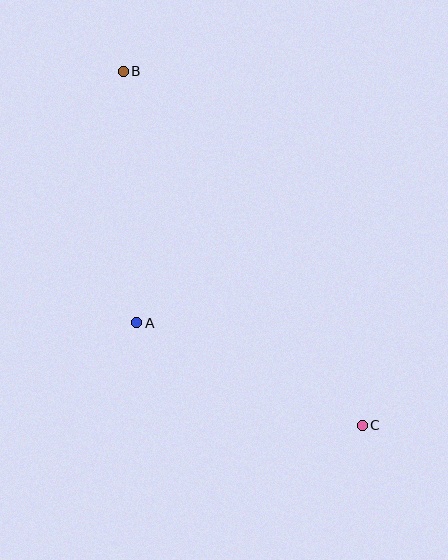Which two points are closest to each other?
Points A and C are closest to each other.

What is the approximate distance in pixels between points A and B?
The distance between A and B is approximately 252 pixels.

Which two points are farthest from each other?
Points B and C are farthest from each other.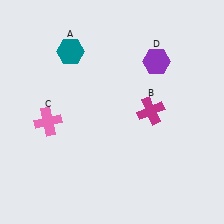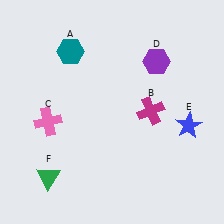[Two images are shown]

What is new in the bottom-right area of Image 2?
A blue star (E) was added in the bottom-right area of Image 2.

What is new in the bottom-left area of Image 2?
A green triangle (F) was added in the bottom-left area of Image 2.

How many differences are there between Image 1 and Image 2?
There are 2 differences between the two images.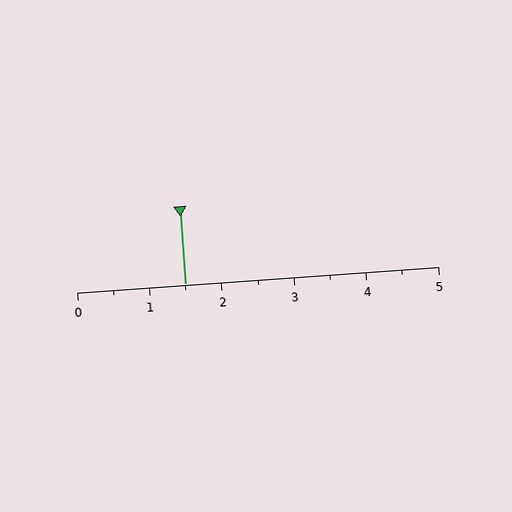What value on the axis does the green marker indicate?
The marker indicates approximately 1.5.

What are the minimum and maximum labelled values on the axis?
The axis runs from 0 to 5.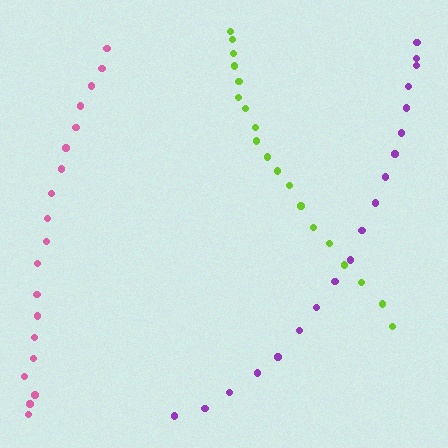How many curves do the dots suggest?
There are 3 distinct paths.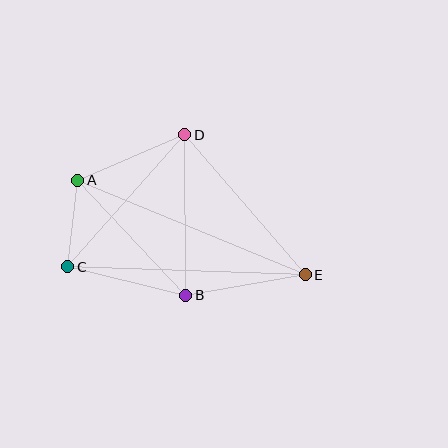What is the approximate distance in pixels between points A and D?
The distance between A and D is approximately 116 pixels.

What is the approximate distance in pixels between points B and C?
The distance between B and C is approximately 121 pixels.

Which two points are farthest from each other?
Points A and E are farthest from each other.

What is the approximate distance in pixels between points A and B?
The distance between A and B is approximately 158 pixels.